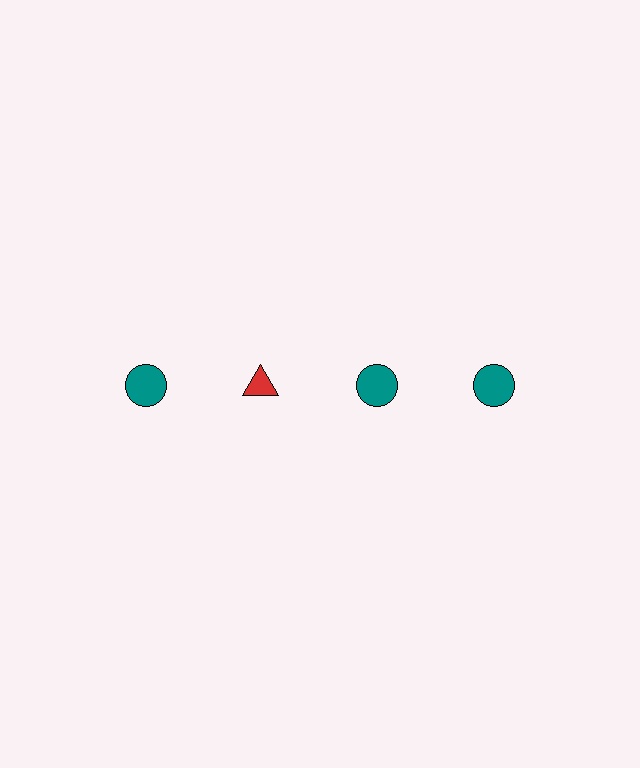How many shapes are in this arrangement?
There are 4 shapes arranged in a grid pattern.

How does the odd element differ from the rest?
It differs in both color (red instead of teal) and shape (triangle instead of circle).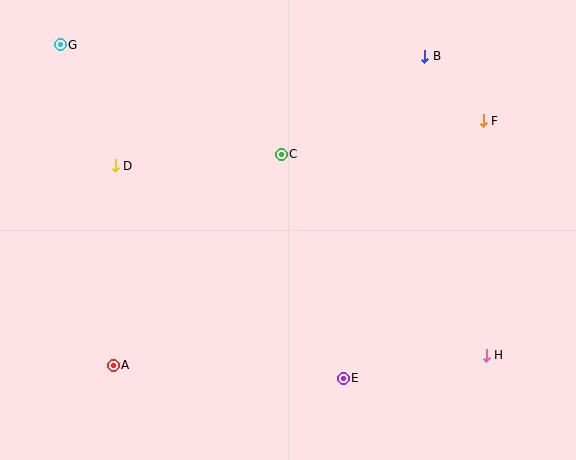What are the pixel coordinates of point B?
Point B is at (425, 56).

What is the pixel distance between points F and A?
The distance between F and A is 444 pixels.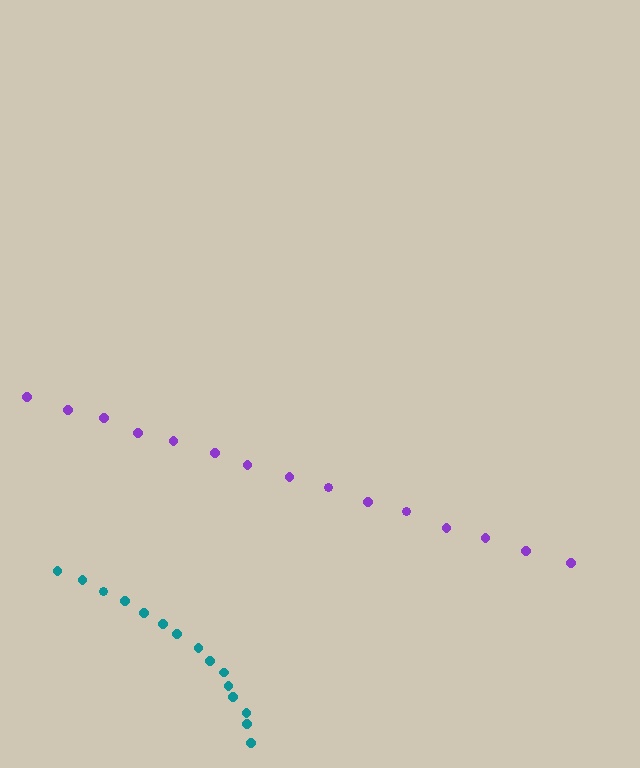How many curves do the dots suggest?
There are 2 distinct paths.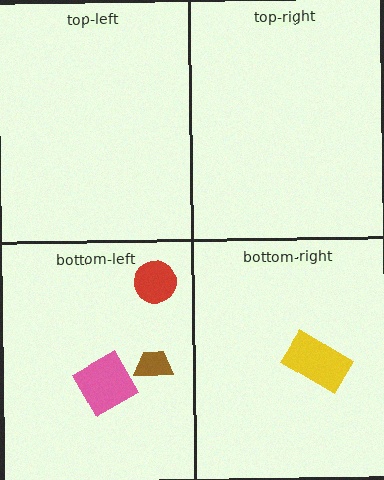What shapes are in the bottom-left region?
The red circle, the brown trapezoid, the pink square.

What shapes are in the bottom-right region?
The yellow rectangle.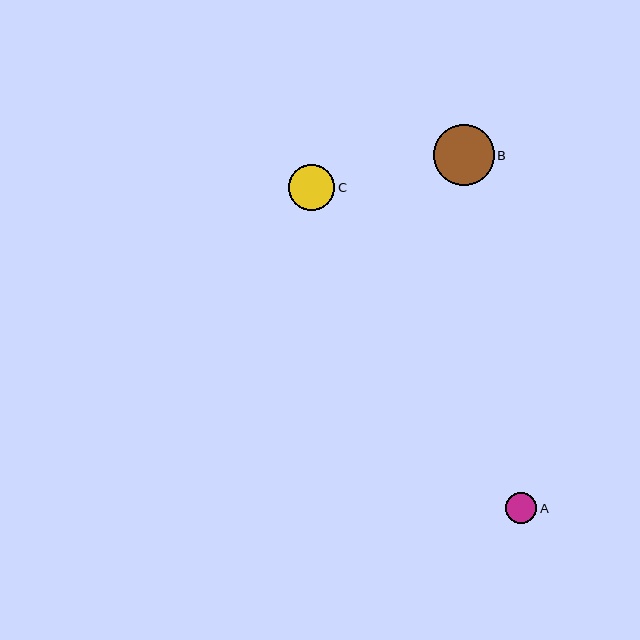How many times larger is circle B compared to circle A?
Circle B is approximately 1.9 times the size of circle A.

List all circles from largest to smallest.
From largest to smallest: B, C, A.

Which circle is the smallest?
Circle A is the smallest with a size of approximately 31 pixels.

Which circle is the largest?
Circle B is the largest with a size of approximately 61 pixels.